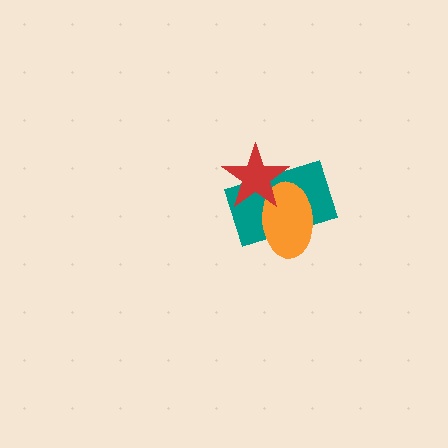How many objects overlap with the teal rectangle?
2 objects overlap with the teal rectangle.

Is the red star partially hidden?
No, no other shape covers it.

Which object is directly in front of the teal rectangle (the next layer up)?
The orange ellipse is directly in front of the teal rectangle.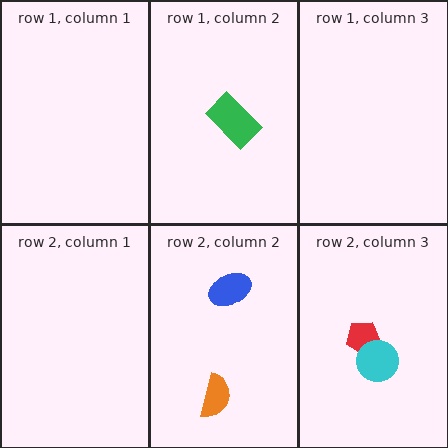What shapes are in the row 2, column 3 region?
The red pentagon, the cyan circle.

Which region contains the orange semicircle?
The row 2, column 2 region.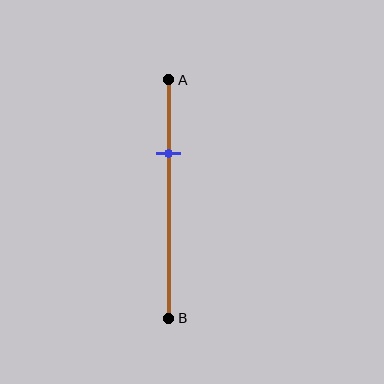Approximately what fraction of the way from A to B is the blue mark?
The blue mark is approximately 30% of the way from A to B.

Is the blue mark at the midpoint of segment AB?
No, the mark is at about 30% from A, not at the 50% midpoint.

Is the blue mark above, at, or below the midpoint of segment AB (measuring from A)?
The blue mark is above the midpoint of segment AB.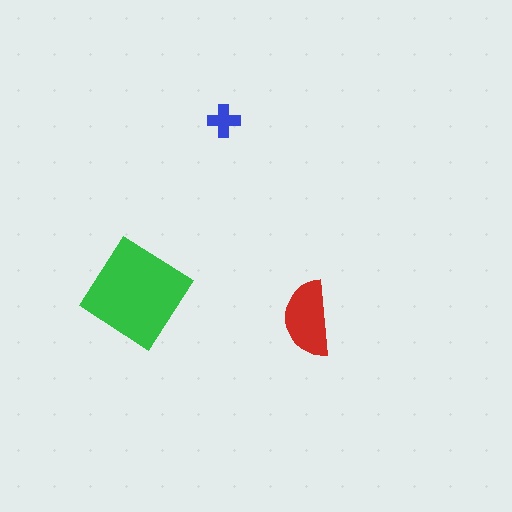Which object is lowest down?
The red semicircle is bottommost.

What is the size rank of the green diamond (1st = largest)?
1st.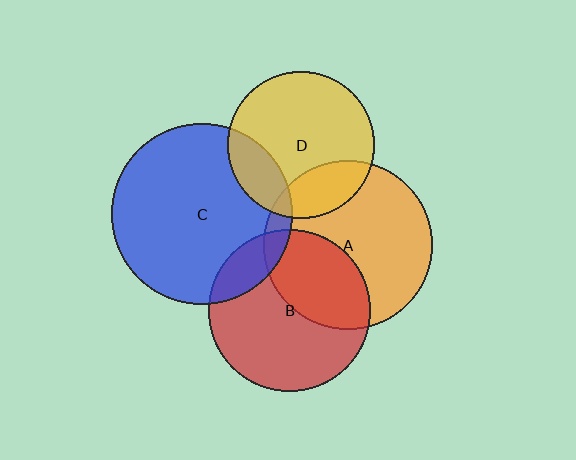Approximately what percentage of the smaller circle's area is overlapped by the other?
Approximately 35%.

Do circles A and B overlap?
Yes.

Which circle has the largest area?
Circle C (blue).